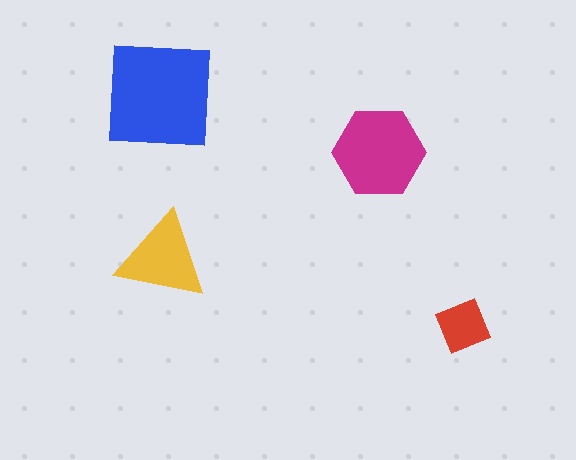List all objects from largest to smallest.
The blue square, the magenta hexagon, the yellow triangle, the red diamond.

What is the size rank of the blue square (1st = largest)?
1st.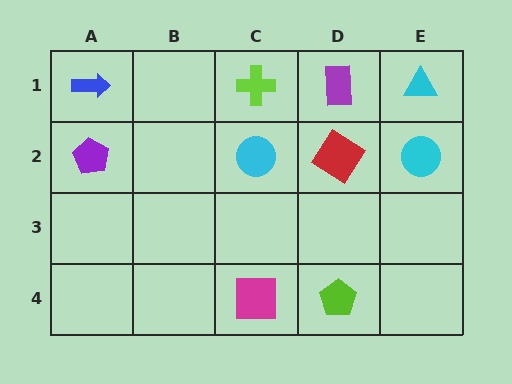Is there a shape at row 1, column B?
No, that cell is empty.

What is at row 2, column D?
A red diamond.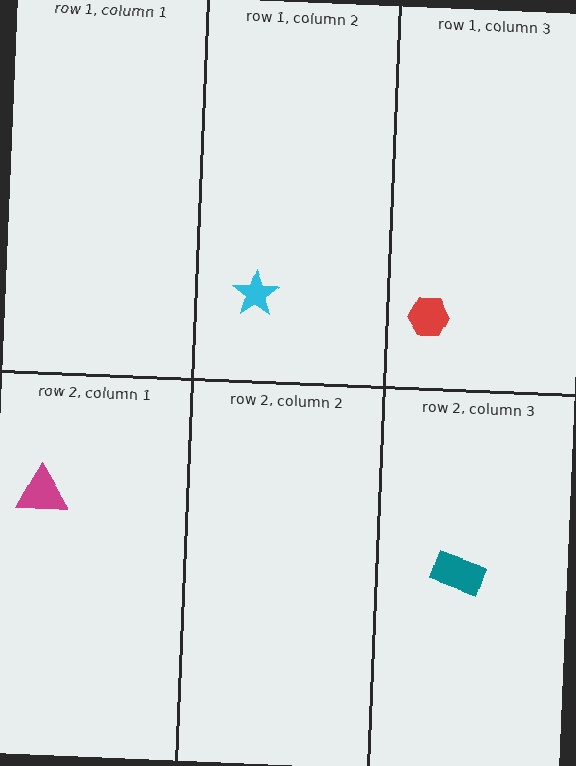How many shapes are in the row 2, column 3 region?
1.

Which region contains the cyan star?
The row 1, column 2 region.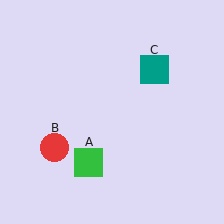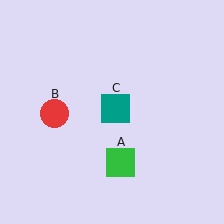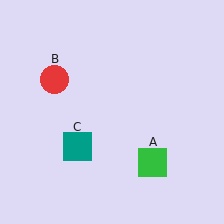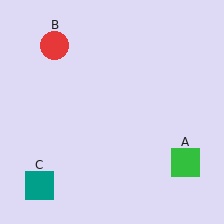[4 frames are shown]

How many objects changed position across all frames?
3 objects changed position: green square (object A), red circle (object B), teal square (object C).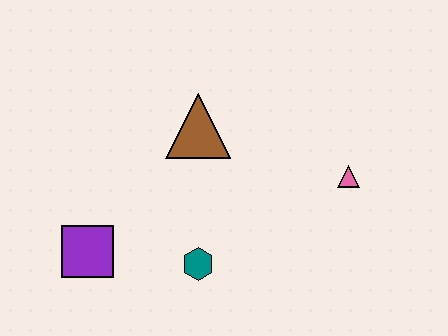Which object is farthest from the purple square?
The pink triangle is farthest from the purple square.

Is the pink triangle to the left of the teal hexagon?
No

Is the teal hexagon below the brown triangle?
Yes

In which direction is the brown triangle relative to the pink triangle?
The brown triangle is to the left of the pink triangle.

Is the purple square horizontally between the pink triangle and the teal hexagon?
No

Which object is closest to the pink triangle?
The brown triangle is closest to the pink triangle.